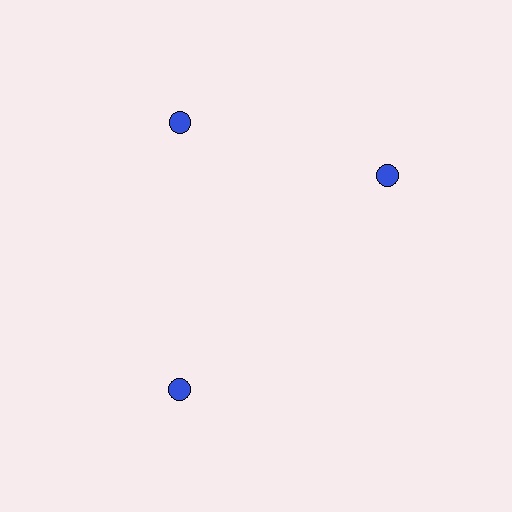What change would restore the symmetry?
The symmetry would be restored by rotating it back into even spacing with its neighbors so that all 3 circles sit at equal angles and equal distance from the center.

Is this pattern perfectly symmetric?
No. The 3 blue circles are arranged in a ring, but one element near the 3 o'clock position is rotated out of alignment along the ring, breaking the 3-fold rotational symmetry.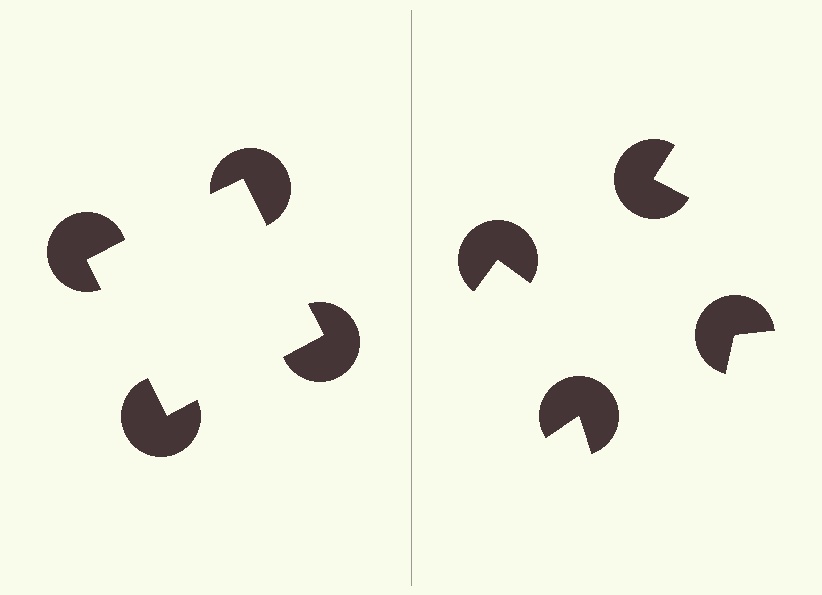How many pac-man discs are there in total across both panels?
8 — 4 on each side.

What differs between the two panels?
The pac-man discs are positioned identically on both sides; only the wedge orientations differ. On the left they align to a square; on the right they are misaligned.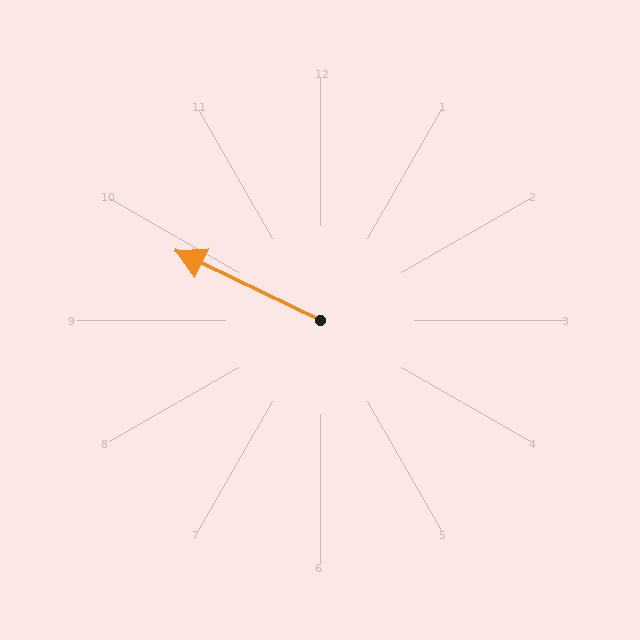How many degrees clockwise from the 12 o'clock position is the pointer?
Approximately 296 degrees.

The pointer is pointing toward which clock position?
Roughly 10 o'clock.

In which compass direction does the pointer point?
Northwest.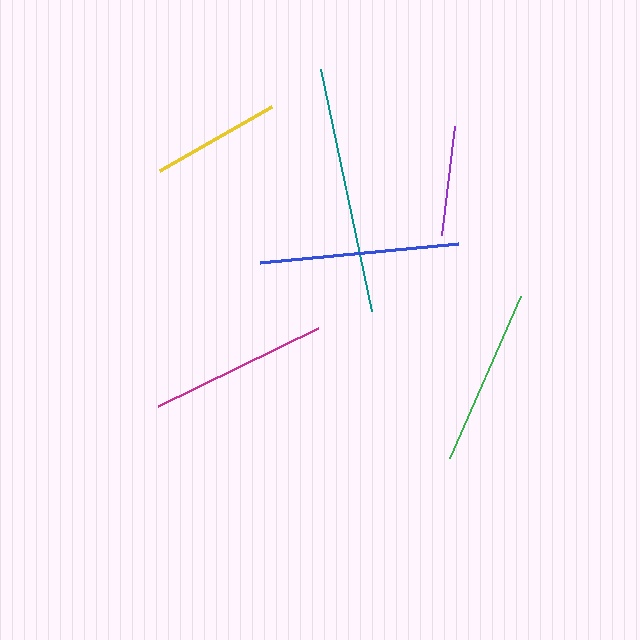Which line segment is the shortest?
The purple line is the shortest at approximately 110 pixels.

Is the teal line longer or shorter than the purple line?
The teal line is longer than the purple line.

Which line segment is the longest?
The teal line is the longest at approximately 247 pixels.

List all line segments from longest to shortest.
From longest to shortest: teal, blue, magenta, green, yellow, purple.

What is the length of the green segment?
The green segment is approximately 177 pixels long.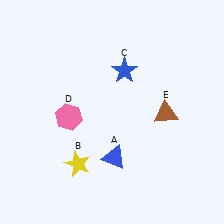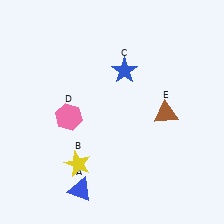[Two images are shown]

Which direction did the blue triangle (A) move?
The blue triangle (A) moved left.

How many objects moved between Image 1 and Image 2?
1 object moved between the two images.